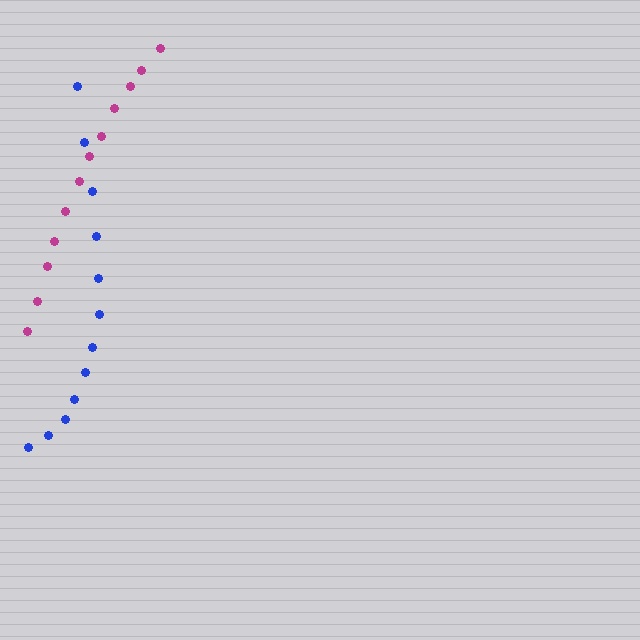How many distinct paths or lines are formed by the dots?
There are 2 distinct paths.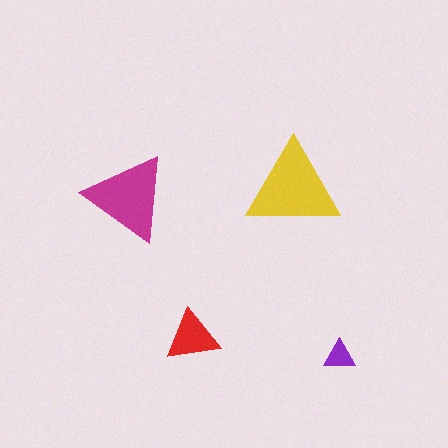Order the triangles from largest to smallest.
the yellow one, the magenta one, the red one, the purple one.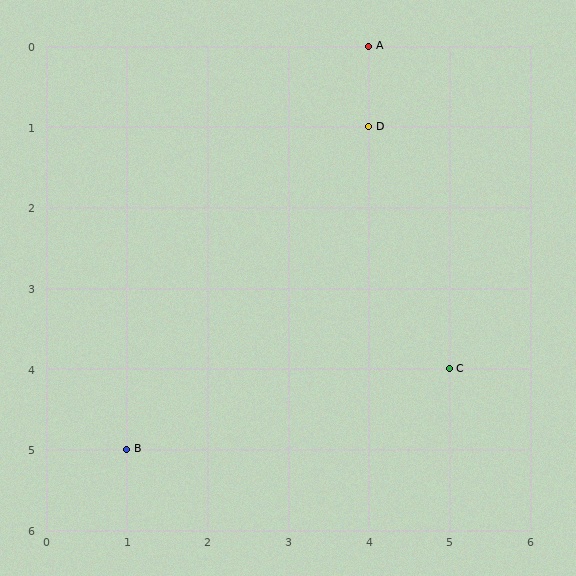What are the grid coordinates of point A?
Point A is at grid coordinates (4, 0).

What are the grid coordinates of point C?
Point C is at grid coordinates (5, 4).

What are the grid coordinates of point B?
Point B is at grid coordinates (1, 5).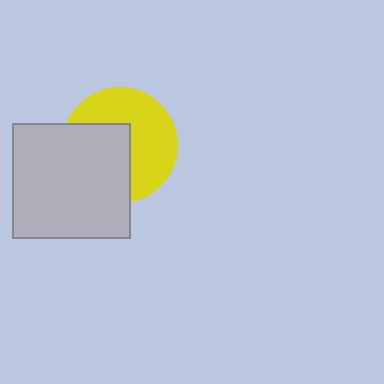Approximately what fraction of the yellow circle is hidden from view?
Roughly 45% of the yellow circle is hidden behind the light gray rectangle.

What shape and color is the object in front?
The object in front is a light gray rectangle.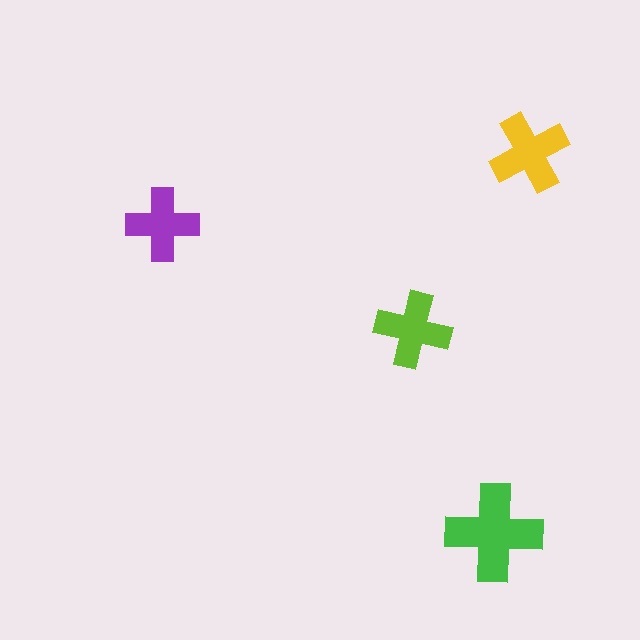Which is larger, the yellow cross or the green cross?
The green one.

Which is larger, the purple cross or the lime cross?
The lime one.